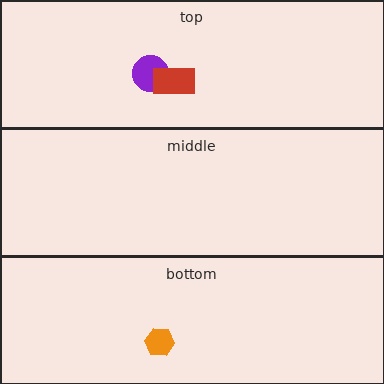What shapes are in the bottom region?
The orange hexagon.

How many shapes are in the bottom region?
1.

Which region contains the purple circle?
The top region.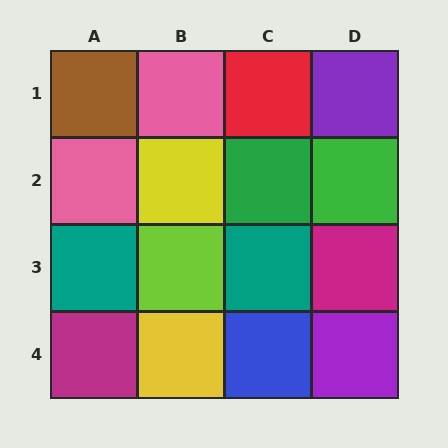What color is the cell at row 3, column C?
Teal.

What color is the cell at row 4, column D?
Purple.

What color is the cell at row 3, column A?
Teal.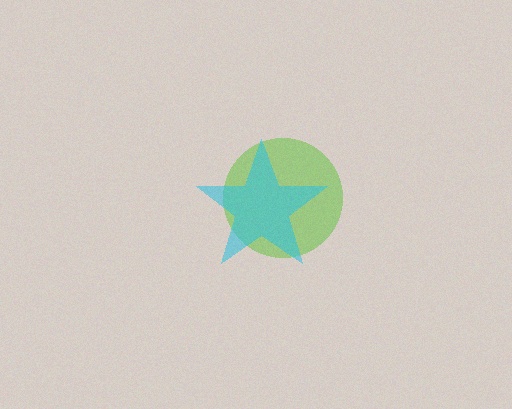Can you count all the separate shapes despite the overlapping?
Yes, there are 2 separate shapes.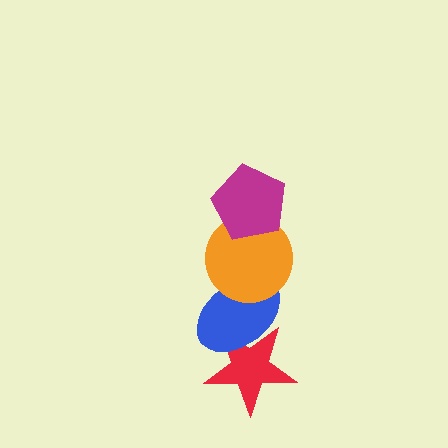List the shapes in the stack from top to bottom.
From top to bottom: the magenta pentagon, the orange circle, the blue ellipse, the red star.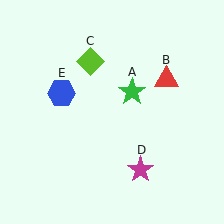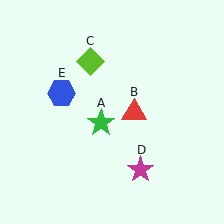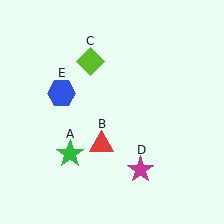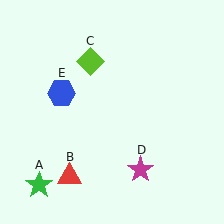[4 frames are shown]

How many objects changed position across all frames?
2 objects changed position: green star (object A), red triangle (object B).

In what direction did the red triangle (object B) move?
The red triangle (object B) moved down and to the left.